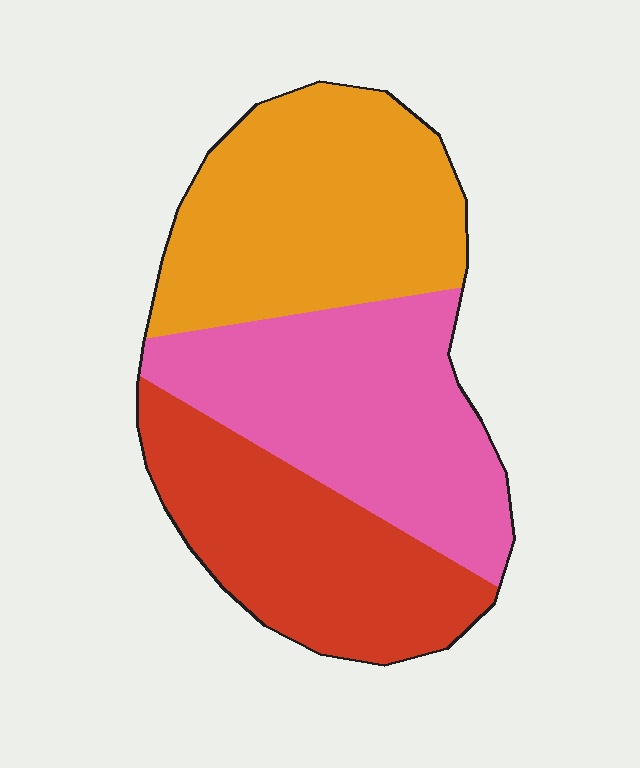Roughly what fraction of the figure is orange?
Orange covers roughly 35% of the figure.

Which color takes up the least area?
Red, at roughly 30%.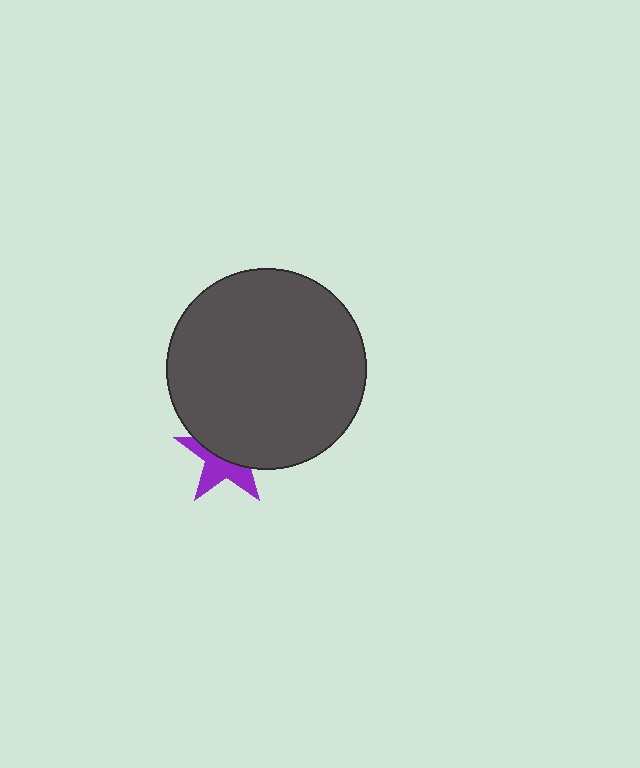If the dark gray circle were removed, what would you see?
You would see the complete purple star.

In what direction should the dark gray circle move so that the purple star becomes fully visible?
The dark gray circle should move up. That is the shortest direction to clear the overlap and leave the purple star fully visible.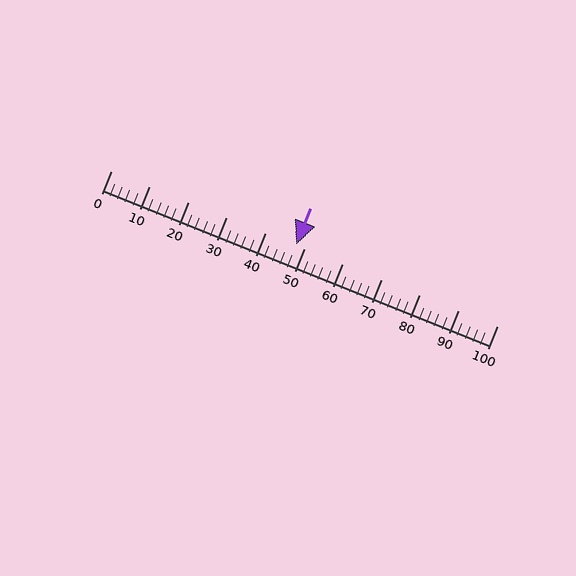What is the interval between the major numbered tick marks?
The major tick marks are spaced 10 units apart.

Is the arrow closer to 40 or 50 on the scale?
The arrow is closer to 50.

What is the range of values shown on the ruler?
The ruler shows values from 0 to 100.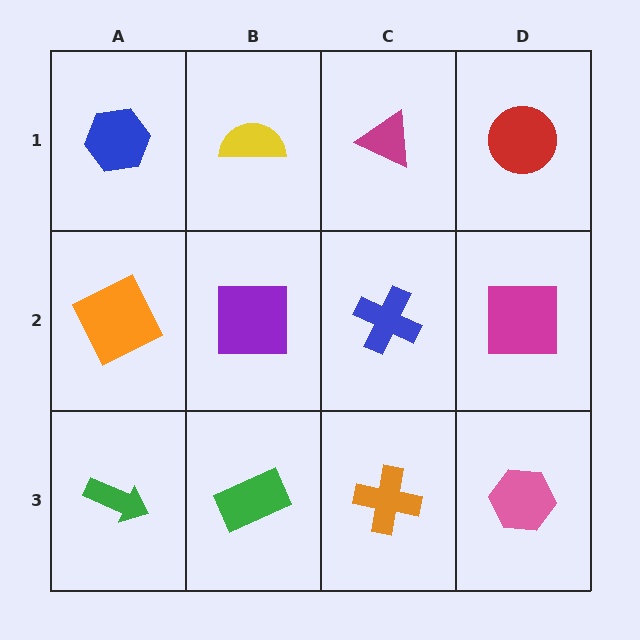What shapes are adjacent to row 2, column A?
A blue hexagon (row 1, column A), a green arrow (row 3, column A), a purple square (row 2, column B).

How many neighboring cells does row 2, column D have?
3.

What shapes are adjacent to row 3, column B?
A purple square (row 2, column B), a green arrow (row 3, column A), an orange cross (row 3, column C).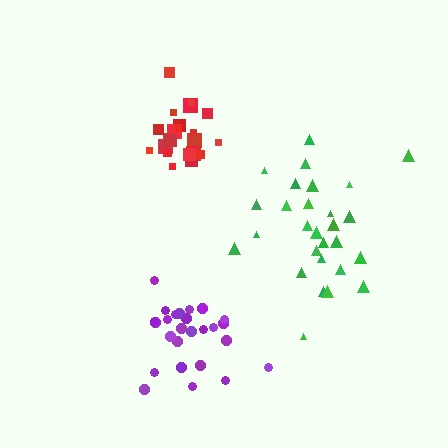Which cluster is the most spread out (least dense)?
Green.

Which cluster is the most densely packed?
Red.